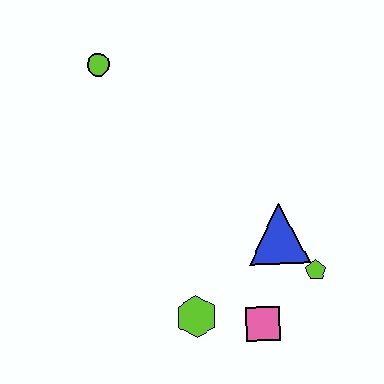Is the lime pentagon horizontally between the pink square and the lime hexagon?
No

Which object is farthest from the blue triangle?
The lime circle is farthest from the blue triangle.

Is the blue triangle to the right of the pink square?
Yes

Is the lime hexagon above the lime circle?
No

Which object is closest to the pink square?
The lime hexagon is closest to the pink square.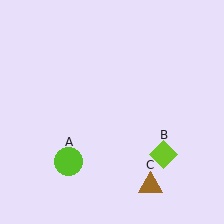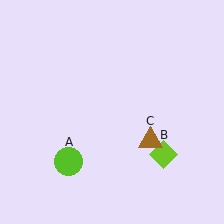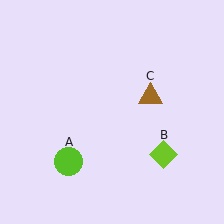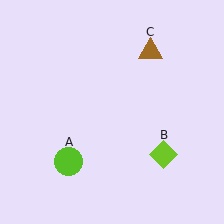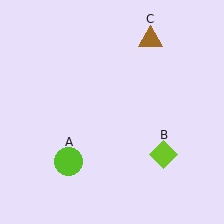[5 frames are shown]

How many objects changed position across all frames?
1 object changed position: brown triangle (object C).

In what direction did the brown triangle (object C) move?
The brown triangle (object C) moved up.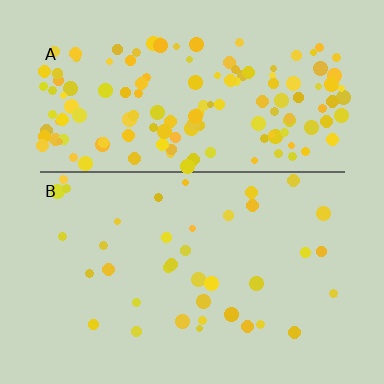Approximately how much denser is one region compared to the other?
Approximately 3.8× — region A over region B.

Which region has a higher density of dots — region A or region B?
A (the top).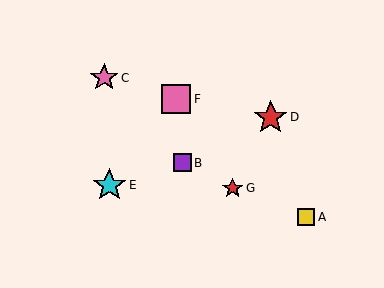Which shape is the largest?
The red star (labeled D) is the largest.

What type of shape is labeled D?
Shape D is a red star.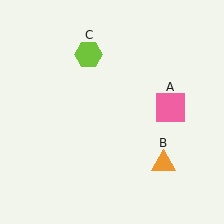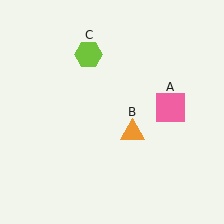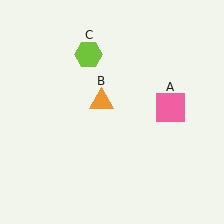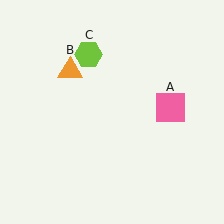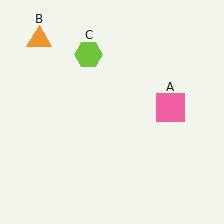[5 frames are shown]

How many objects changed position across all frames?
1 object changed position: orange triangle (object B).